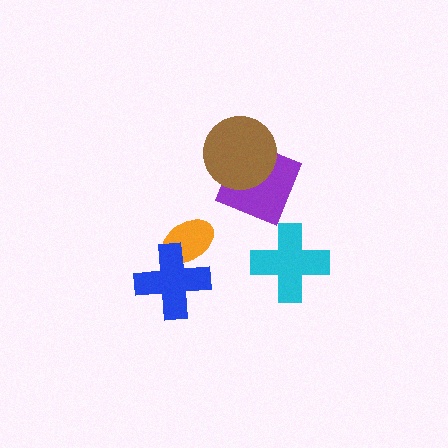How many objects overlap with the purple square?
1 object overlaps with the purple square.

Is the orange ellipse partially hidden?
Yes, it is partially covered by another shape.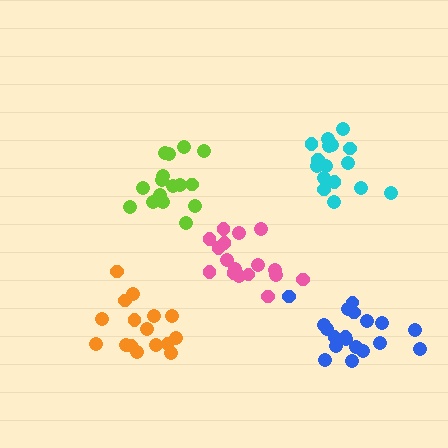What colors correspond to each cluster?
The clusters are colored: orange, cyan, blue, pink, lime.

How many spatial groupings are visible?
There are 5 spatial groupings.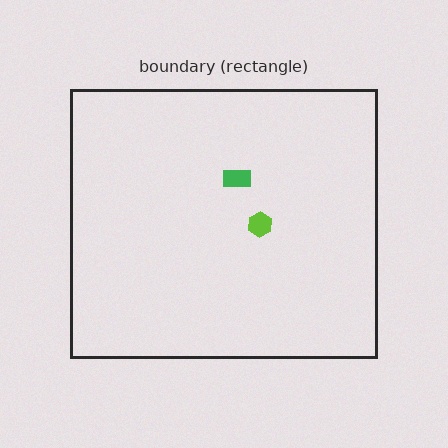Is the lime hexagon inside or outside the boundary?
Inside.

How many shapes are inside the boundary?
2 inside, 0 outside.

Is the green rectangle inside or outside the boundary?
Inside.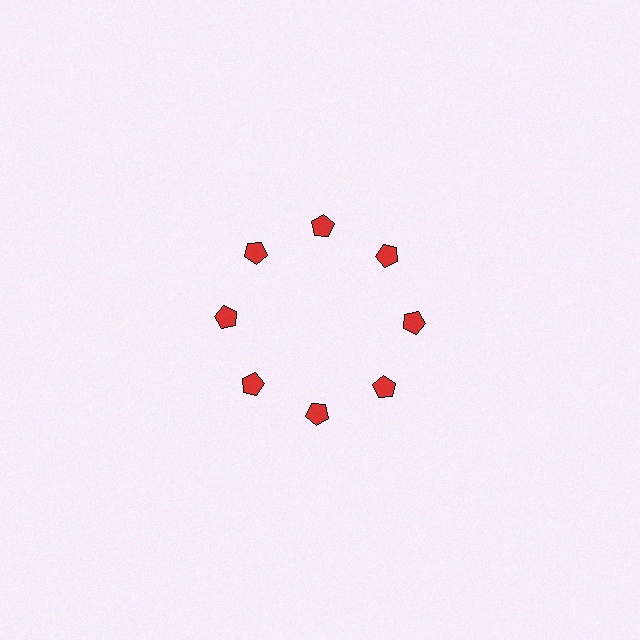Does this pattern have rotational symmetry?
Yes, this pattern has 8-fold rotational symmetry. It looks the same after rotating 45 degrees around the center.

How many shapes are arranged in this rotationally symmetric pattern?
There are 8 shapes, arranged in 8 groups of 1.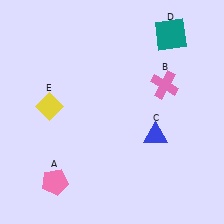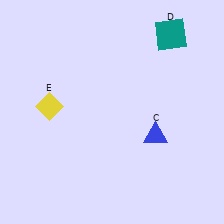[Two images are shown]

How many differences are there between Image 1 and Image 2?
There are 2 differences between the two images.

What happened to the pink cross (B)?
The pink cross (B) was removed in Image 2. It was in the top-right area of Image 1.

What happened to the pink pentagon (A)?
The pink pentagon (A) was removed in Image 2. It was in the bottom-left area of Image 1.